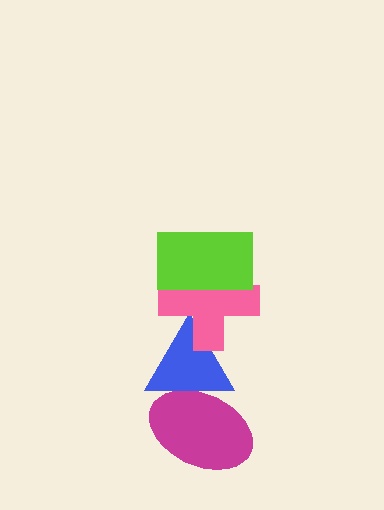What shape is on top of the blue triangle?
The pink cross is on top of the blue triangle.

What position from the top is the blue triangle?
The blue triangle is 3rd from the top.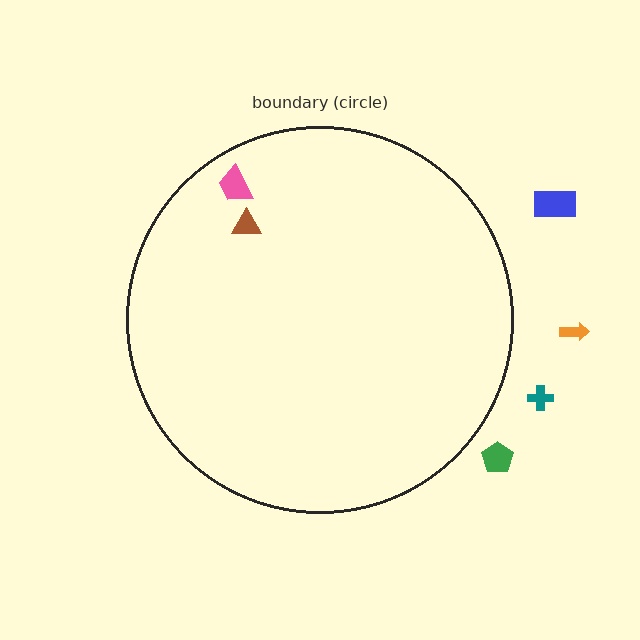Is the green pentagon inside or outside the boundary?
Outside.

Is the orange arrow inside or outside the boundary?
Outside.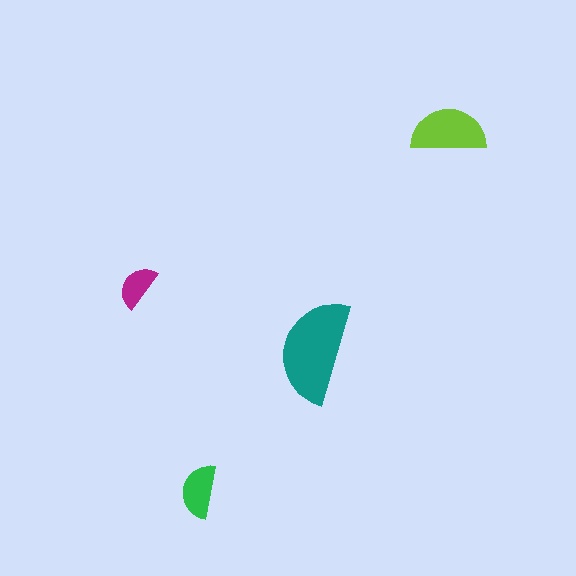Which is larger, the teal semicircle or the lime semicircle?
The teal one.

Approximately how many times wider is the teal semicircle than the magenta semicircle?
About 2.5 times wider.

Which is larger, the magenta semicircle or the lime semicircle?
The lime one.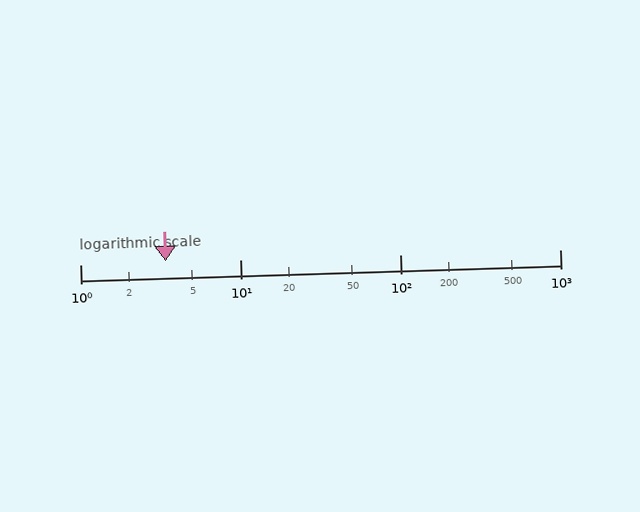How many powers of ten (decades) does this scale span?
The scale spans 3 decades, from 1 to 1000.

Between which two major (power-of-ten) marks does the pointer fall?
The pointer is between 1 and 10.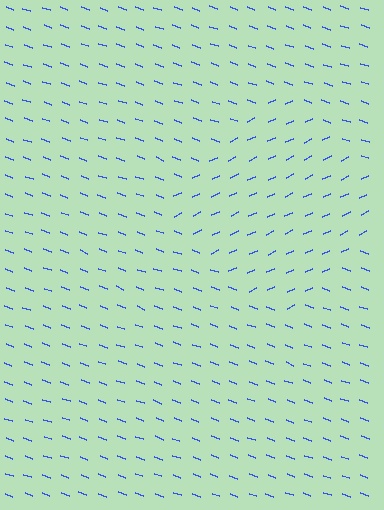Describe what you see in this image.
The image is filled with small blue line segments. A diamond region in the image has lines oriented differently from the surrounding lines, creating a visible texture boundary.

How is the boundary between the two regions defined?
The boundary is defined purely by a change in line orientation (approximately 45 degrees difference). All lines are the same color and thickness.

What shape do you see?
I see a diamond.